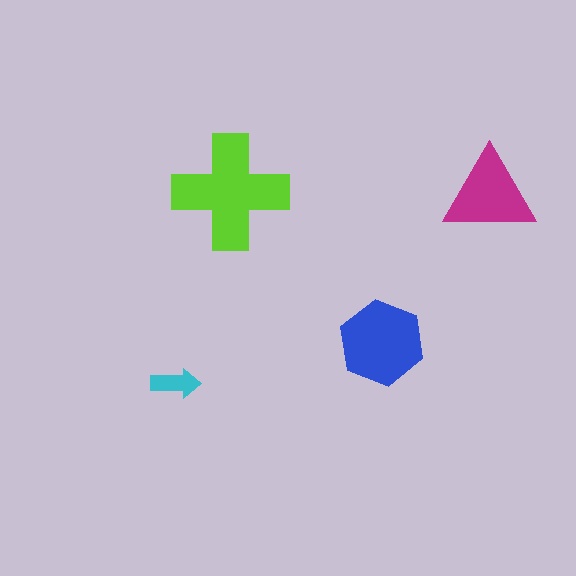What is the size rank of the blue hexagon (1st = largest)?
2nd.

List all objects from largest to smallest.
The lime cross, the blue hexagon, the magenta triangle, the cyan arrow.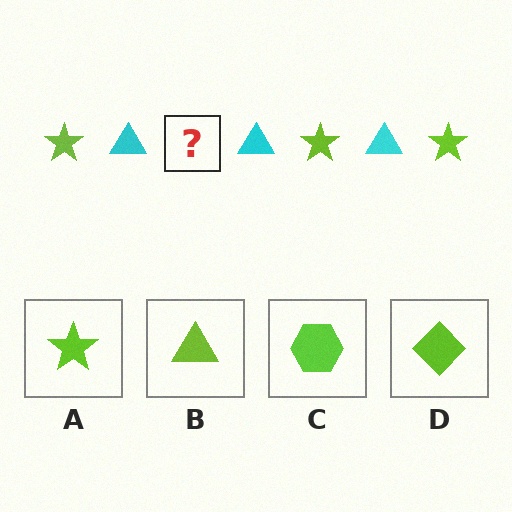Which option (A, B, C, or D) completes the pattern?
A.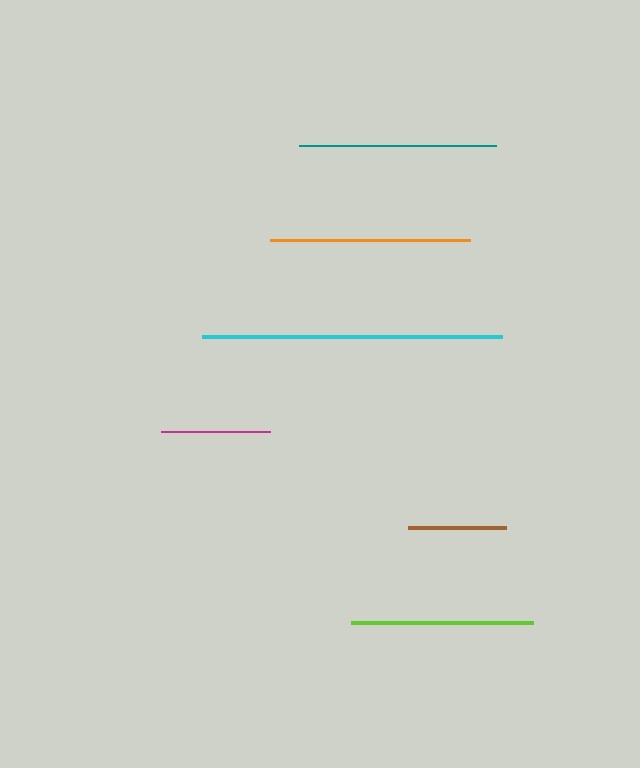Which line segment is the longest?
The cyan line is the longest at approximately 300 pixels.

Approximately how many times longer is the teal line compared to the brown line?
The teal line is approximately 2.0 times the length of the brown line.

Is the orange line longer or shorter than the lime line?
The orange line is longer than the lime line.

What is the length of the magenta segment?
The magenta segment is approximately 109 pixels long.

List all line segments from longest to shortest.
From longest to shortest: cyan, orange, teal, lime, magenta, brown.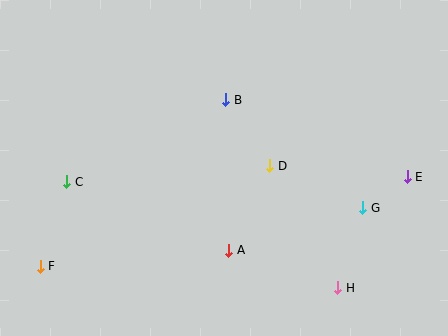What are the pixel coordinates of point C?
Point C is at (67, 182).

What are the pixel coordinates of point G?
Point G is at (363, 208).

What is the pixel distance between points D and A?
The distance between D and A is 94 pixels.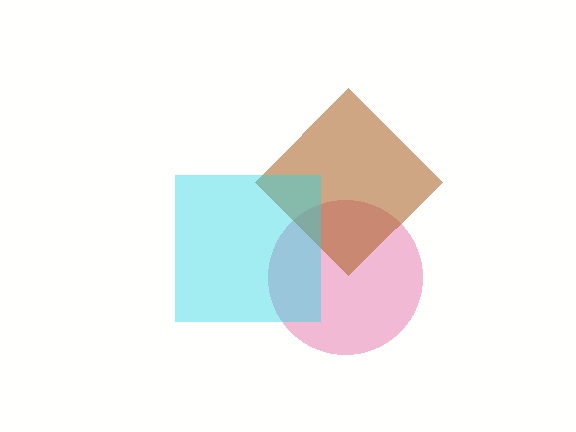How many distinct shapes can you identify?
There are 3 distinct shapes: a pink circle, a brown diamond, a cyan square.